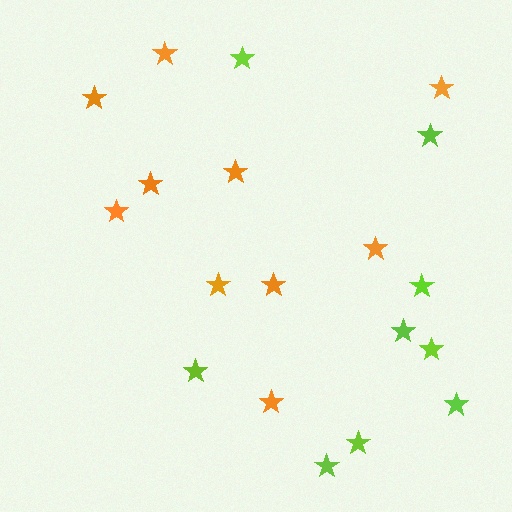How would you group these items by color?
There are 2 groups: one group of orange stars (10) and one group of lime stars (9).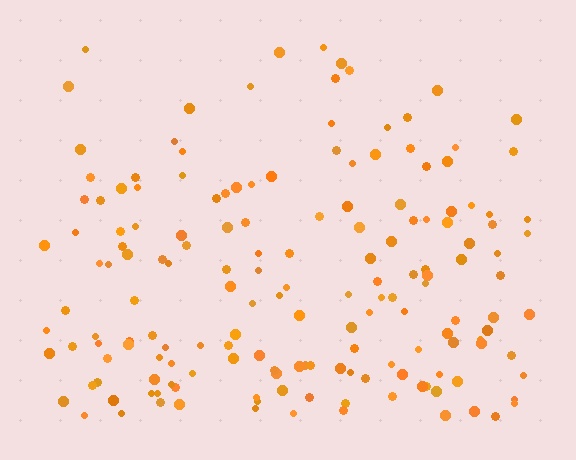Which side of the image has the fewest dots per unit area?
The top.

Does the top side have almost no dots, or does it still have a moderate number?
Still a moderate number, just noticeably fewer than the bottom.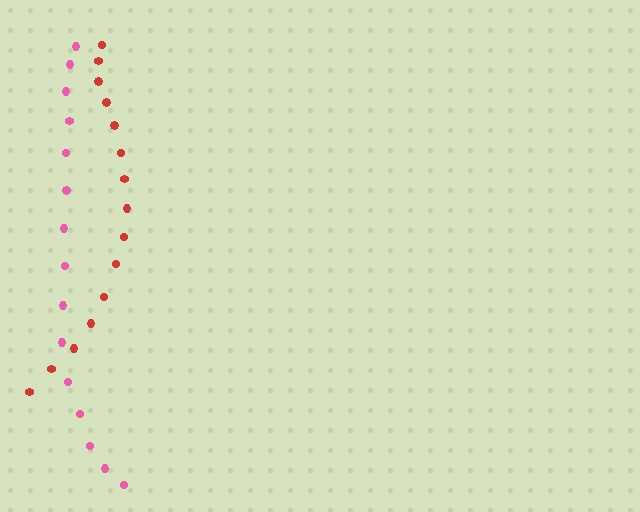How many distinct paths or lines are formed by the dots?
There are 2 distinct paths.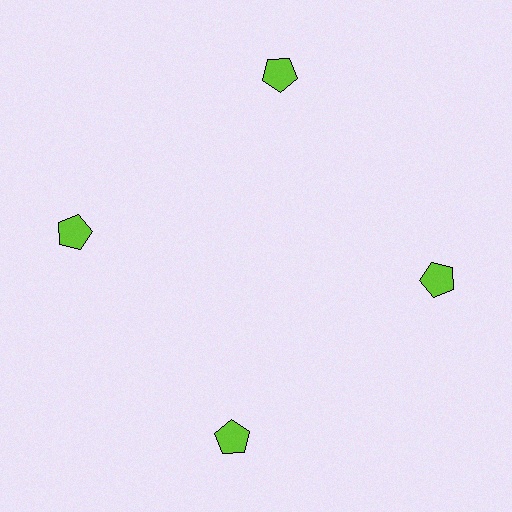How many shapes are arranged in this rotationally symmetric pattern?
There are 4 shapes, arranged in 4 groups of 1.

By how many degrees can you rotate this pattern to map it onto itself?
The pattern maps onto itself every 90 degrees of rotation.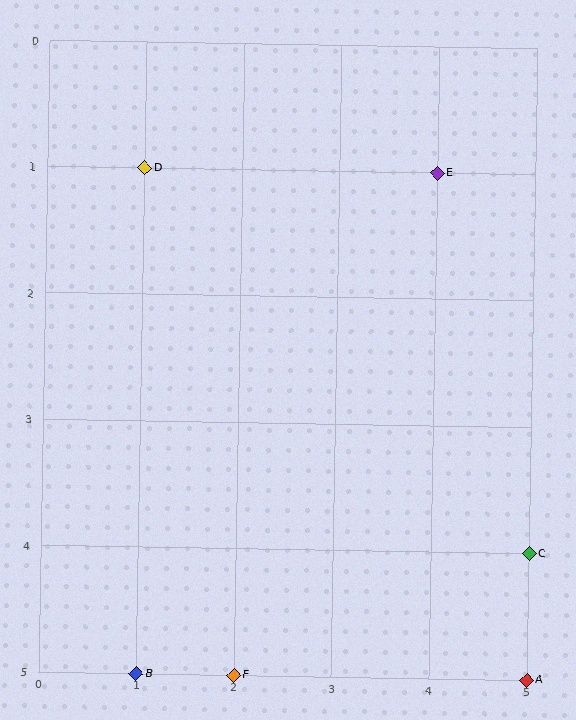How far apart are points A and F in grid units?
Points A and F are 3 columns apart.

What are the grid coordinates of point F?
Point F is at grid coordinates (2, 5).